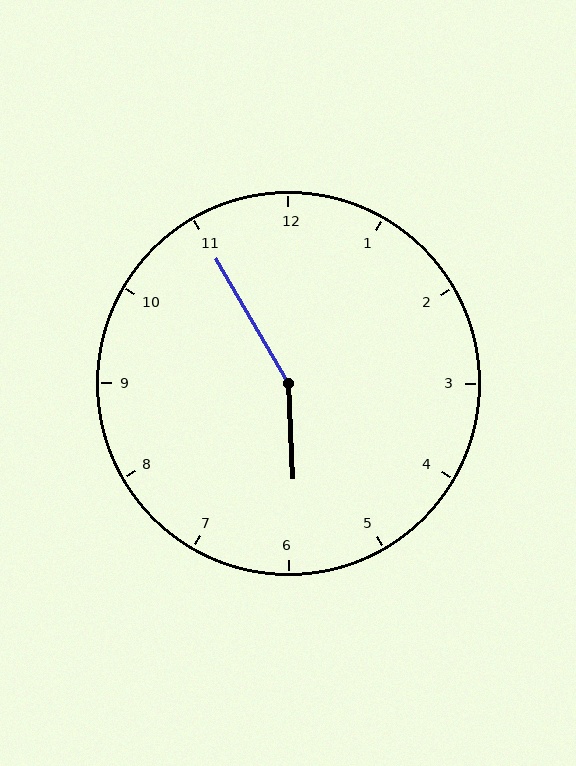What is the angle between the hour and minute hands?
Approximately 152 degrees.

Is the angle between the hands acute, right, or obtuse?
It is obtuse.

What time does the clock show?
5:55.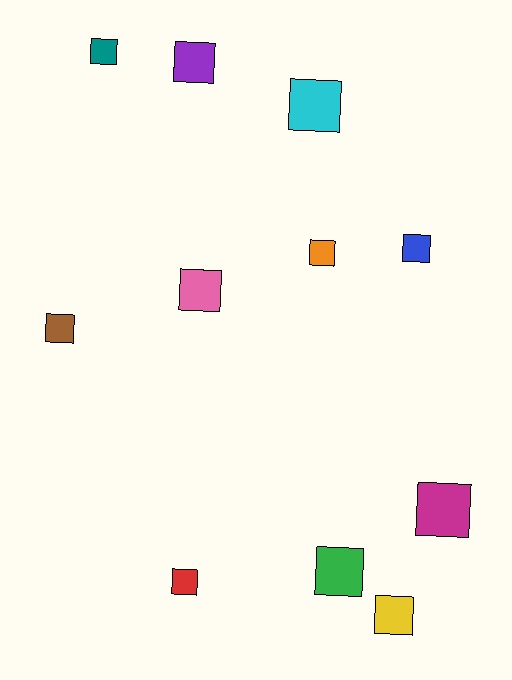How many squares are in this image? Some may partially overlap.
There are 11 squares.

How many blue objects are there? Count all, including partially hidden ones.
There is 1 blue object.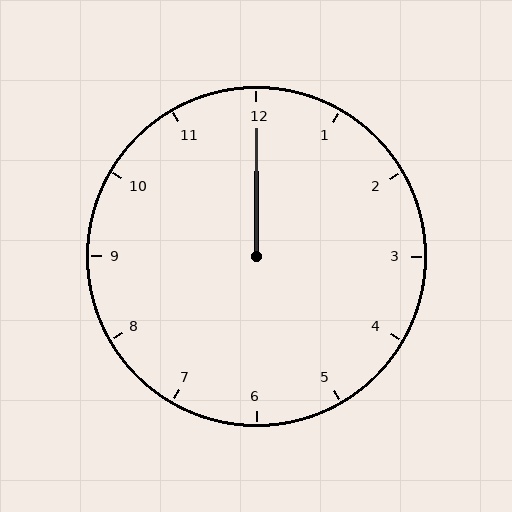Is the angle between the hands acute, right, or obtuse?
It is acute.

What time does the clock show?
12:00.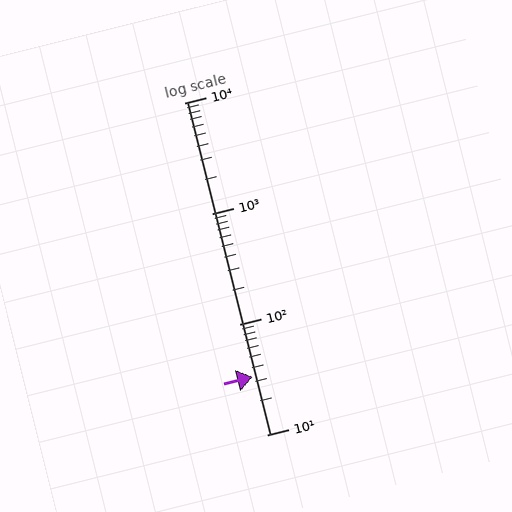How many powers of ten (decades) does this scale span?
The scale spans 3 decades, from 10 to 10000.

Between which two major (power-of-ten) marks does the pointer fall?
The pointer is between 10 and 100.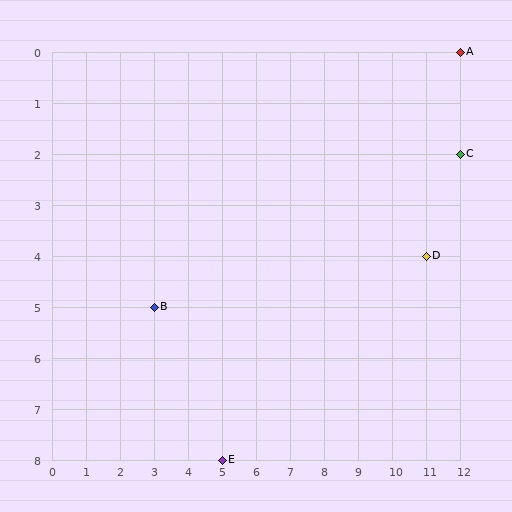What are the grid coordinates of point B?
Point B is at grid coordinates (3, 5).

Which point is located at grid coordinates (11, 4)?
Point D is at (11, 4).